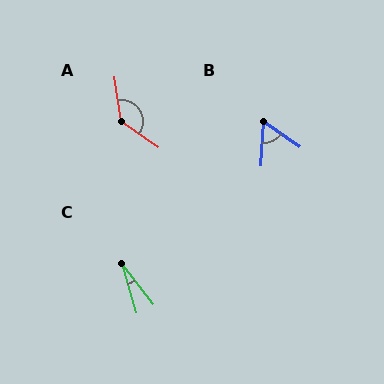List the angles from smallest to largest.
C (21°), B (58°), A (133°).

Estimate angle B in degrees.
Approximately 58 degrees.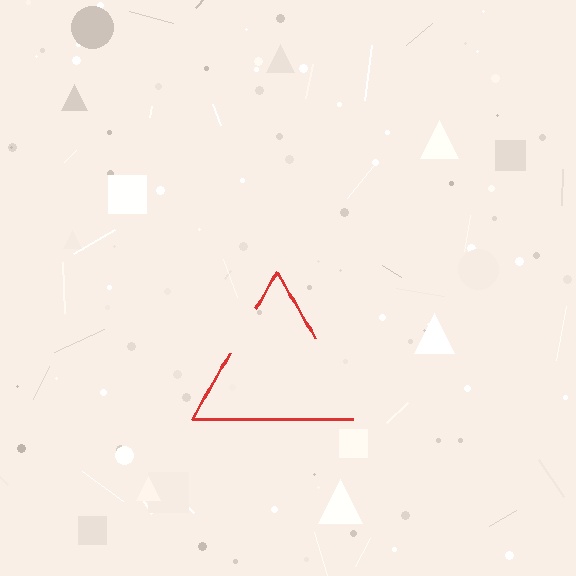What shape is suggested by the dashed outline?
The dashed outline suggests a triangle.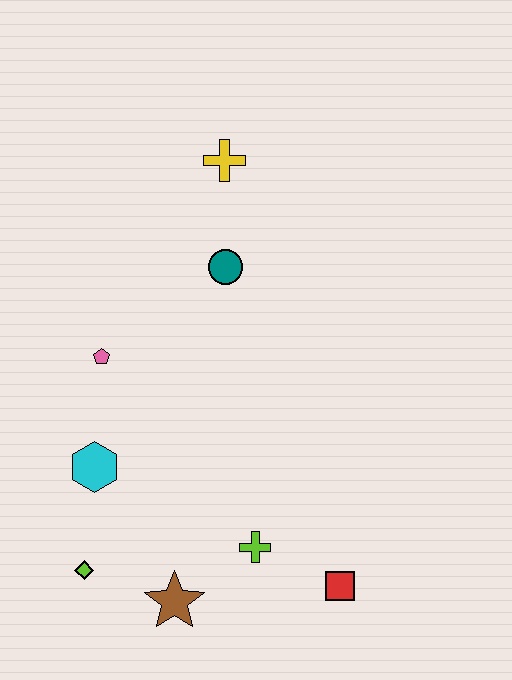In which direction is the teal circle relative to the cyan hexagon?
The teal circle is above the cyan hexagon.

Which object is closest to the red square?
The lime cross is closest to the red square.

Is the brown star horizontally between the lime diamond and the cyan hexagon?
No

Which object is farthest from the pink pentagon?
The red square is farthest from the pink pentagon.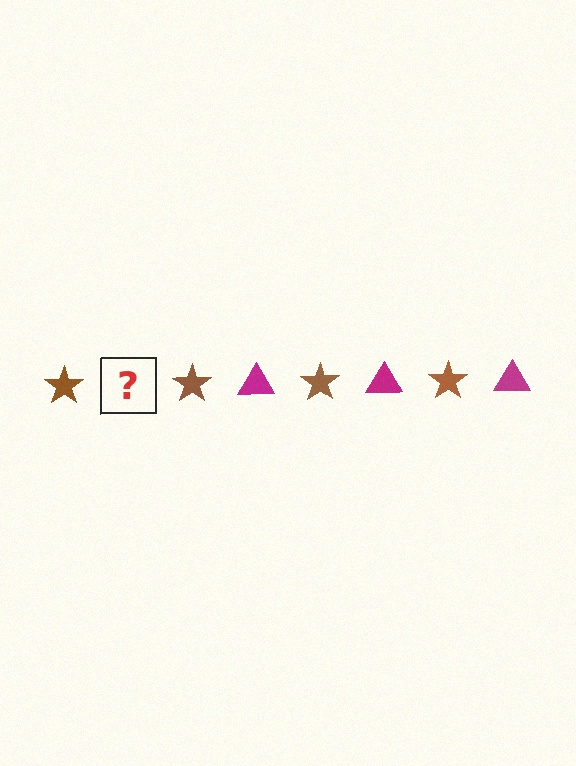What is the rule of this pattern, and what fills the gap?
The rule is that the pattern alternates between brown star and magenta triangle. The gap should be filled with a magenta triangle.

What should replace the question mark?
The question mark should be replaced with a magenta triangle.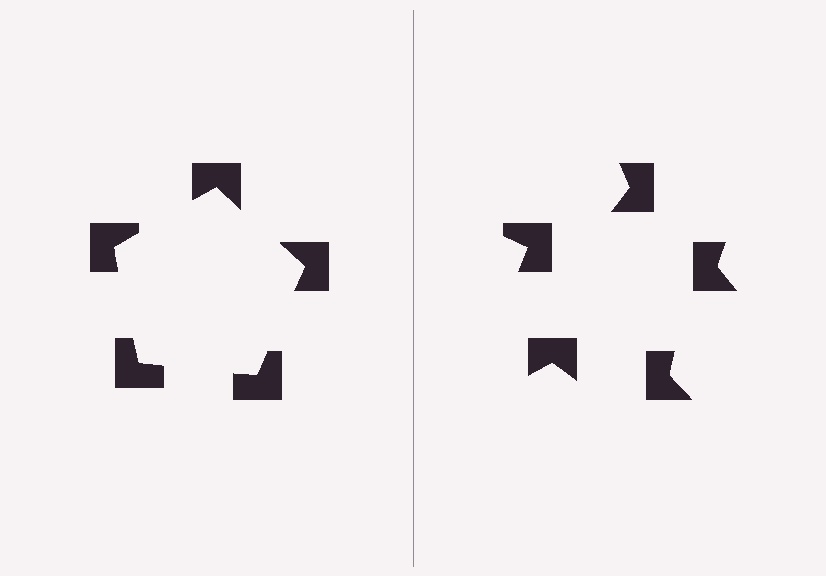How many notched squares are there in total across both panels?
10 — 5 on each side.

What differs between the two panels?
The notched squares are positioned identically on both sides; only the wedge orientations differ. On the left they align to a pentagon; on the right they are misaligned.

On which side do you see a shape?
An illusory pentagon appears on the left side. On the right side the wedge cuts are rotated, so no coherent shape forms.